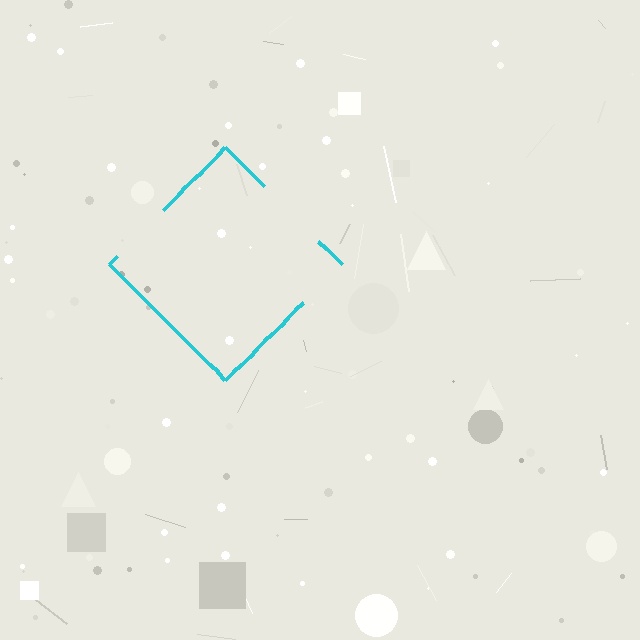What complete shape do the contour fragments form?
The contour fragments form a diamond.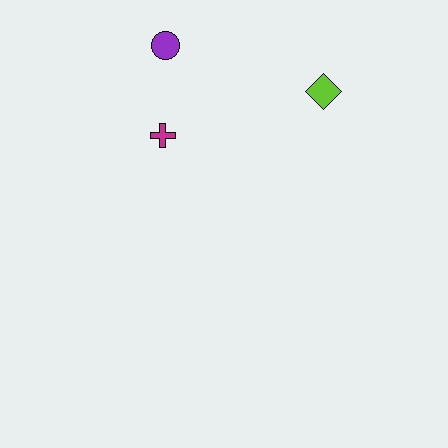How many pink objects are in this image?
There are no pink objects.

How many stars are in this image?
There are no stars.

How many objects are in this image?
There are 3 objects.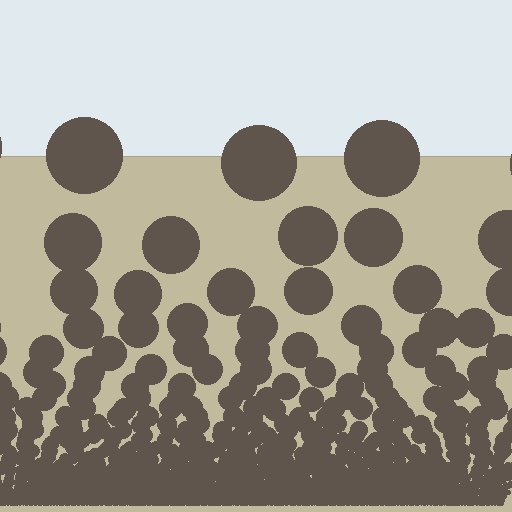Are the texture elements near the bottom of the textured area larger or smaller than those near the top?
Smaller. The gradient is inverted — elements near the bottom are smaller and denser.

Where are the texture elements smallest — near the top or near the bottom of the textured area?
Near the bottom.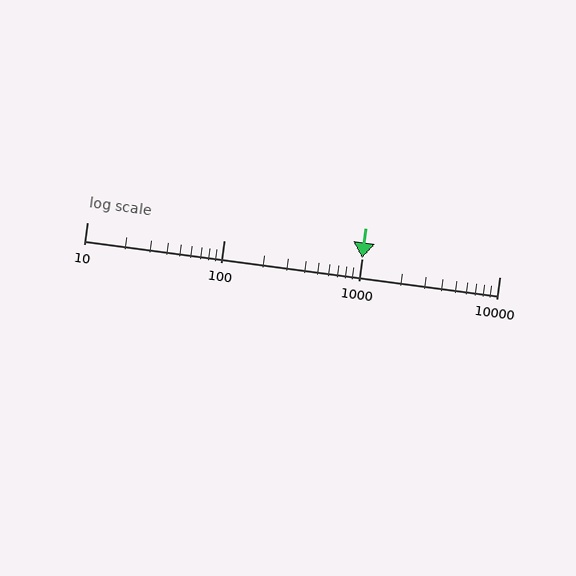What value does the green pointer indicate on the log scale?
The pointer indicates approximately 1000.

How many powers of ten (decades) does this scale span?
The scale spans 3 decades, from 10 to 10000.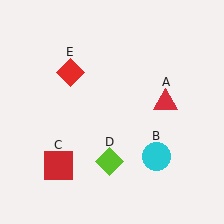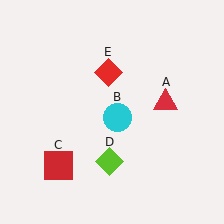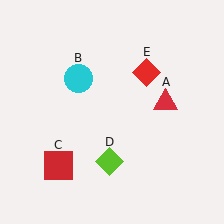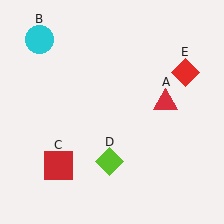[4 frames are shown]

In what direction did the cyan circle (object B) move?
The cyan circle (object B) moved up and to the left.